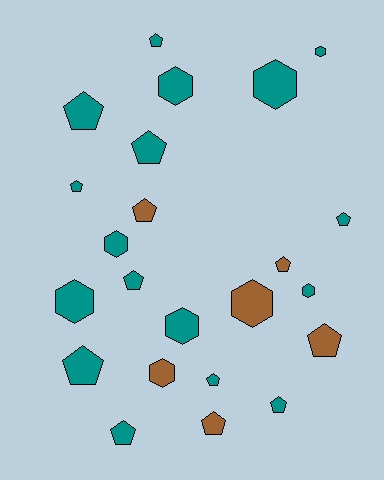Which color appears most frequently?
Teal, with 17 objects.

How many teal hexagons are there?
There are 7 teal hexagons.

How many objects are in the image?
There are 23 objects.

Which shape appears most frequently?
Pentagon, with 14 objects.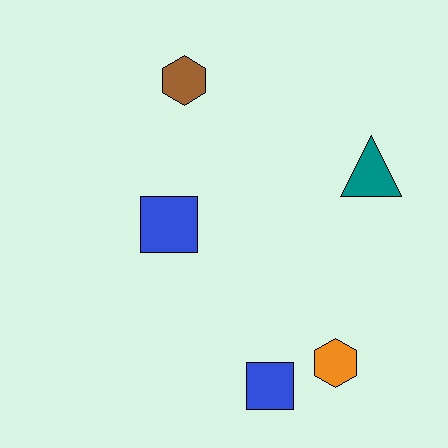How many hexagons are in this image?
There are 2 hexagons.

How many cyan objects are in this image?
There are no cyan objects.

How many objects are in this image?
There are 5 objects.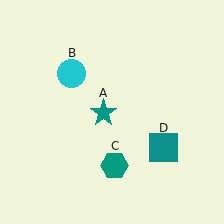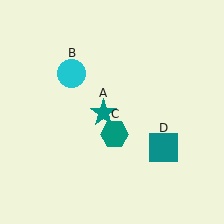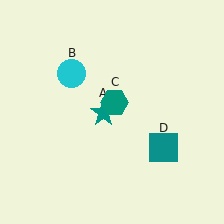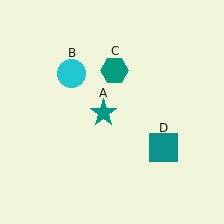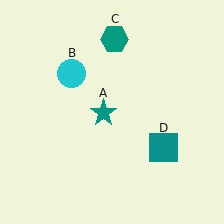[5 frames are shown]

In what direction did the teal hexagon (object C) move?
The teal hexagon (object C) moved up.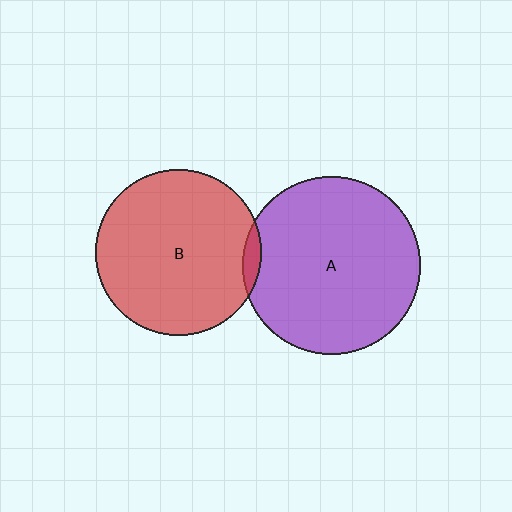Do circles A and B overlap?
Yes.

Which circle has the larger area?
Circle A (purple).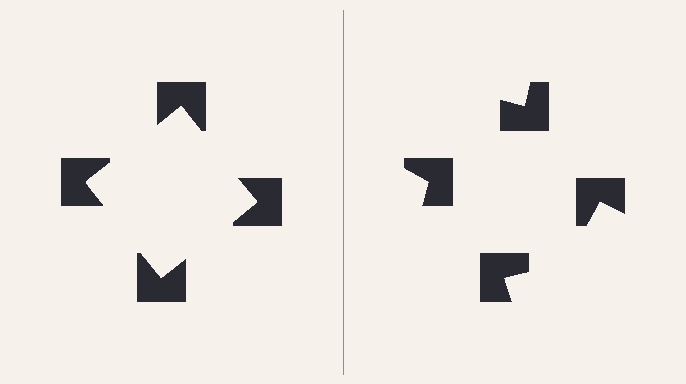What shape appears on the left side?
An illusory square.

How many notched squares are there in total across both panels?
8 — 4 on each side.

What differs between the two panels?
The notched squares are positioned identically on both sides; only the wedge orientations differ. On the left they align to a square; on the right they are misaligned.